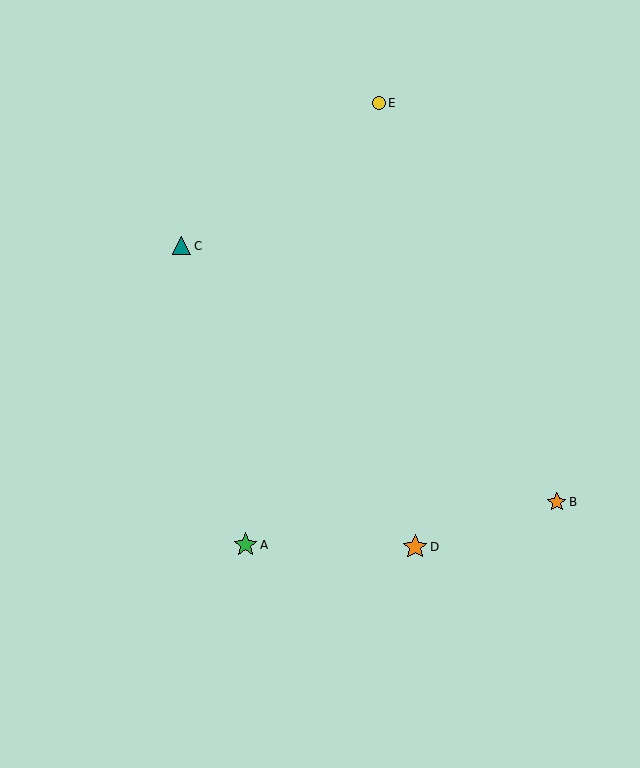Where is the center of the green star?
The center of the green star is at (246, 545).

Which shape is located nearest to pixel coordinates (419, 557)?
The orange star (labeled D) at (415, 547) is nearest to that location.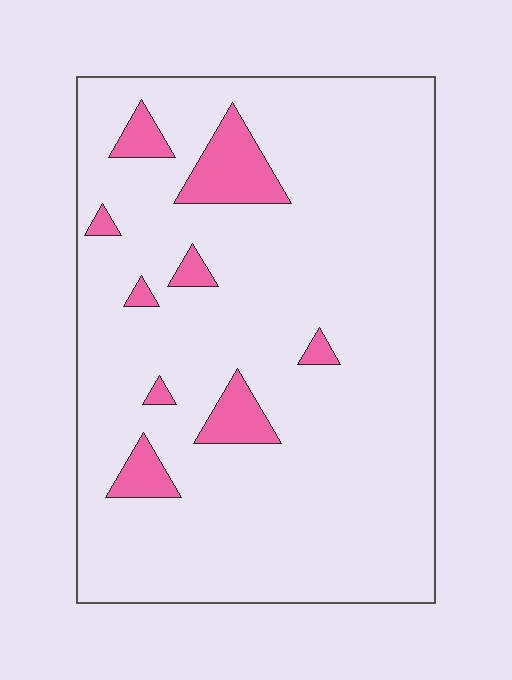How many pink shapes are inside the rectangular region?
9.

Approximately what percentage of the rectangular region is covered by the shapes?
Approximately 10%.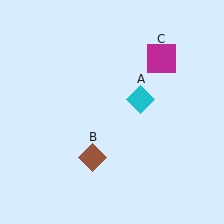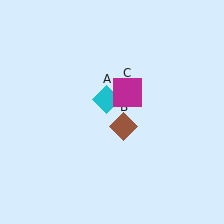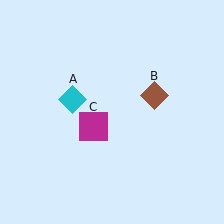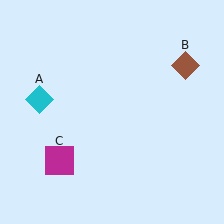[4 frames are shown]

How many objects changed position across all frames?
3 objects changed position: cyan diamond (object A), brown diamond (object B), magenta square (object C).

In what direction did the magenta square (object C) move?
The magenta square (object C) moved down and to the left.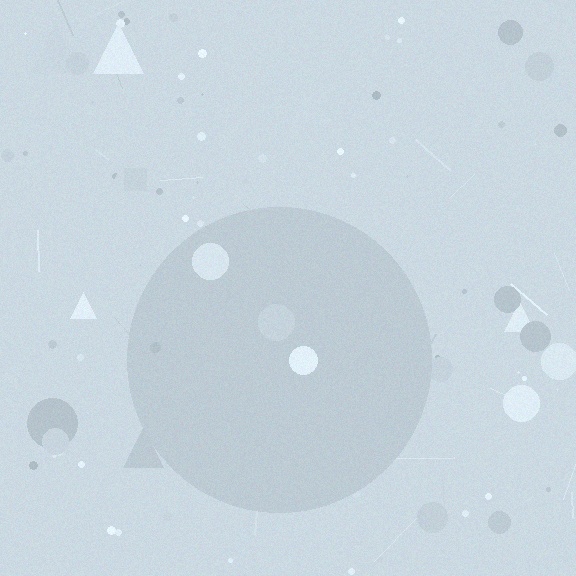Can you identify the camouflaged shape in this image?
The camouflaged shape is a circle.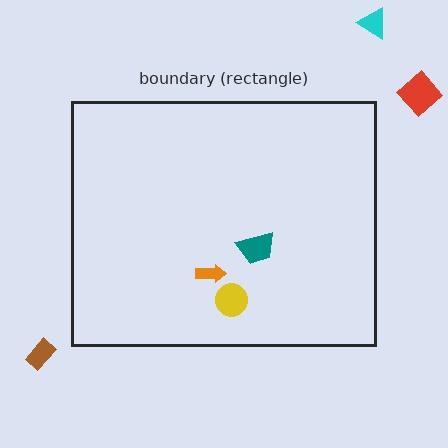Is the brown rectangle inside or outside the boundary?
Outside.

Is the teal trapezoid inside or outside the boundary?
Inside.